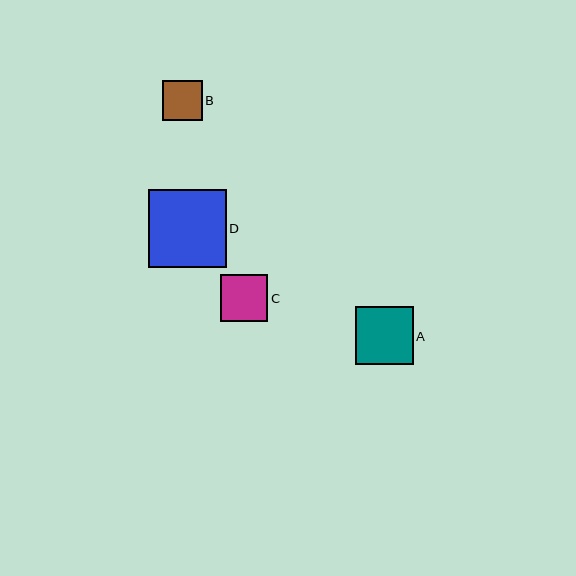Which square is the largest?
Square D is the largest with a size of approximately 78 pixels.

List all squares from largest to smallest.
From largest to smallest: D, A, C, B.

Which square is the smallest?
Square B is the smallest with a size of approximately 40 pixels.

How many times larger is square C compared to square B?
Square C is approximately 1.2 times the size of square B.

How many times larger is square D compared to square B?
Square D is approximately 2.0 times the size of square B.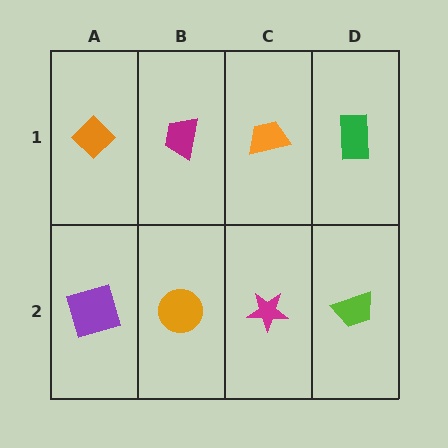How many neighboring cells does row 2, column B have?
3.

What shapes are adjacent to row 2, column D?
A green rectangle (row 1, column D), a magenta star (row 2, column C).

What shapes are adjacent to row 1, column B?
An orange circle (row 2, column B), an orange diamond (row 1, column A), an orange trapezoid (row 1, column C).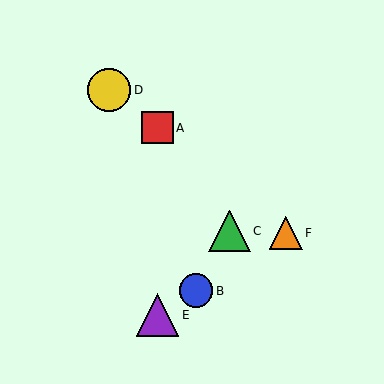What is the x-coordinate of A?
Object A is at x≈158.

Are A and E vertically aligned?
Yes, both are at x≈158.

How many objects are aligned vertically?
2 objects (A, E) are aligned vertically.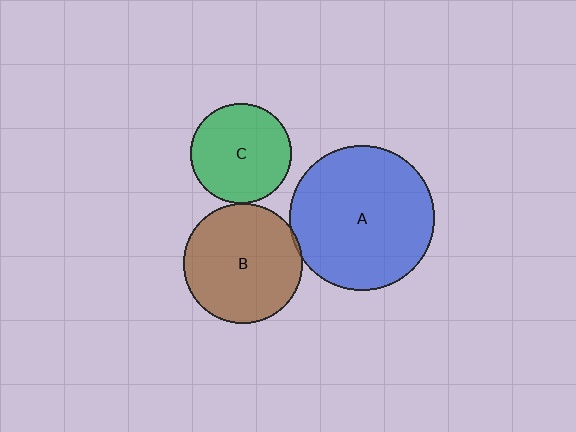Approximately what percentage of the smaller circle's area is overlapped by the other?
Approximately 5%.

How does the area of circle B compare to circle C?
Approximately 1.4 times.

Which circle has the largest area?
Circle A (blue).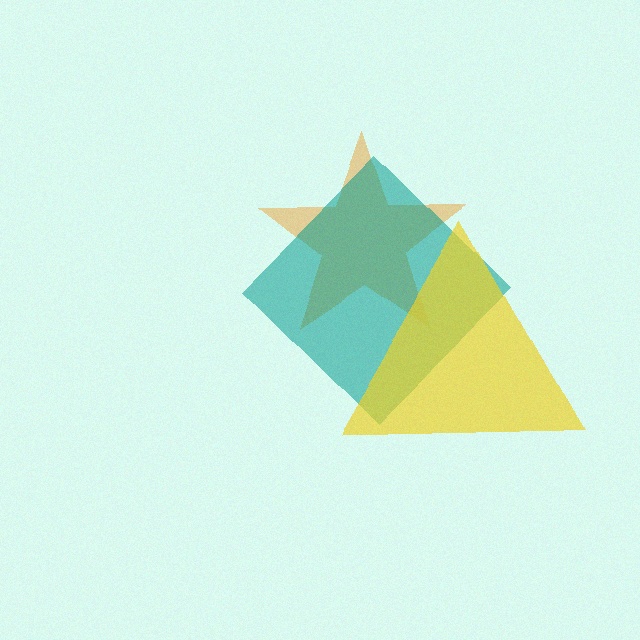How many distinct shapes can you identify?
There are 3 distinct shapes: an orange star, a teal diamond, a yellow triangle.